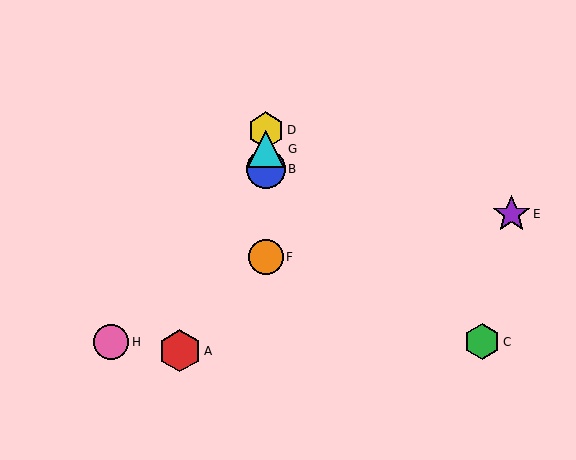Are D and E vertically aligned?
No, D is at x≈266 and E is at x≈511.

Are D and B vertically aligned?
Yes, both are at x≈266.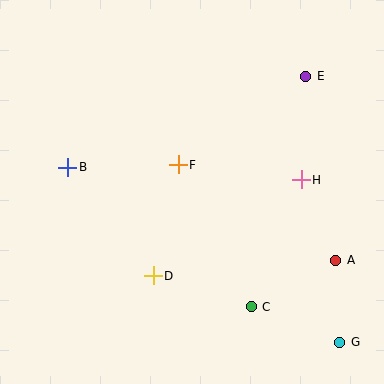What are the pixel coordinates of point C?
Point C is at (251, 307).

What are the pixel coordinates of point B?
Point B is at (68, 167).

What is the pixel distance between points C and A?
The distance between C and A is 97 pixels.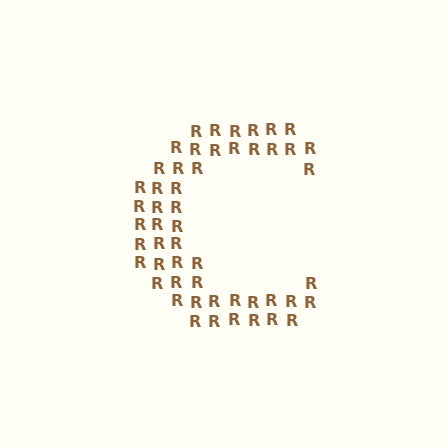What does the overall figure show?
The overall figure shows the letter C.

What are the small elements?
The small elements are letter R's.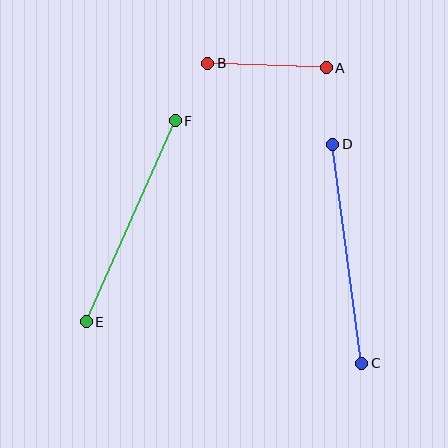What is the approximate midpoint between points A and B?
The midpoint is at approximately (267, 65) pixels.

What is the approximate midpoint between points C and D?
The midpoint is at approximately (347, 254) pixels.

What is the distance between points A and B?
The distance is approximately 118 pixels.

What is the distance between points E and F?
The distance is approximately 220 pixels.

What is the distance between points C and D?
The distance is approximately 221 pixels.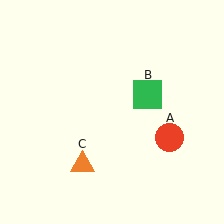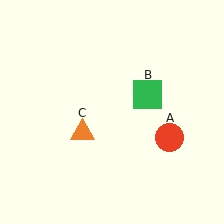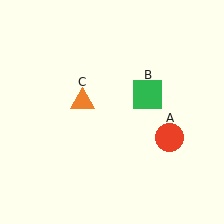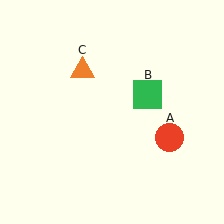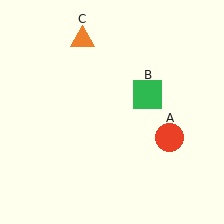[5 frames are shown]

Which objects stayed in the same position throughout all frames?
Red circle (object A) and green square (object B) remained stationary.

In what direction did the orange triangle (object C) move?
The orange triangle (object C) moved up.